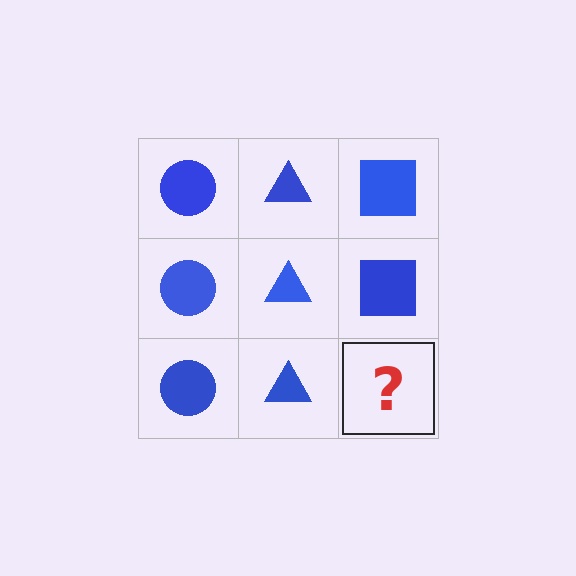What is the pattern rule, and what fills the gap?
The rule is that each column has a consistent shape. The gap should be filled with a blue square.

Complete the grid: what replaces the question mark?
The question mark should be replaced with a blue square.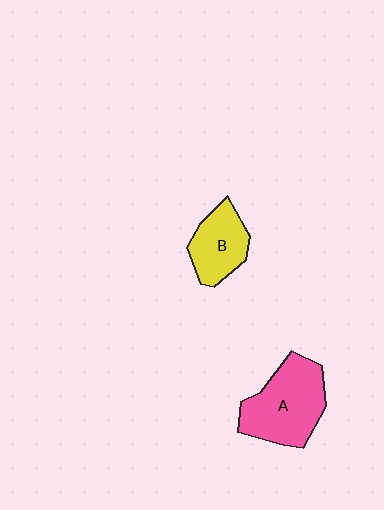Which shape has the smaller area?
Shape B (yellow).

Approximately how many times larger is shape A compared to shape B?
Approximately 1.6 times.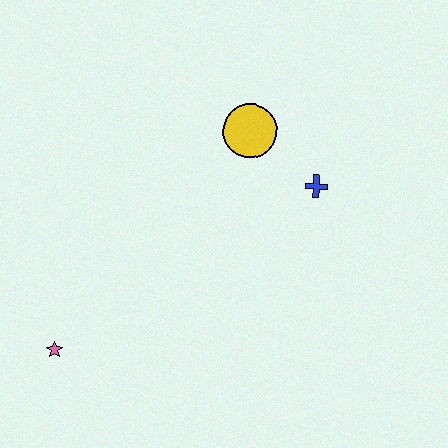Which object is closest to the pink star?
The yellow circle is closest to the pink star.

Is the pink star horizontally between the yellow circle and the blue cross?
No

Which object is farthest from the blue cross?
The pink star is farthest from the blue cross.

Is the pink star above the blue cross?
No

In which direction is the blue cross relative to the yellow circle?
The blue cross is to the right of the yellow circle.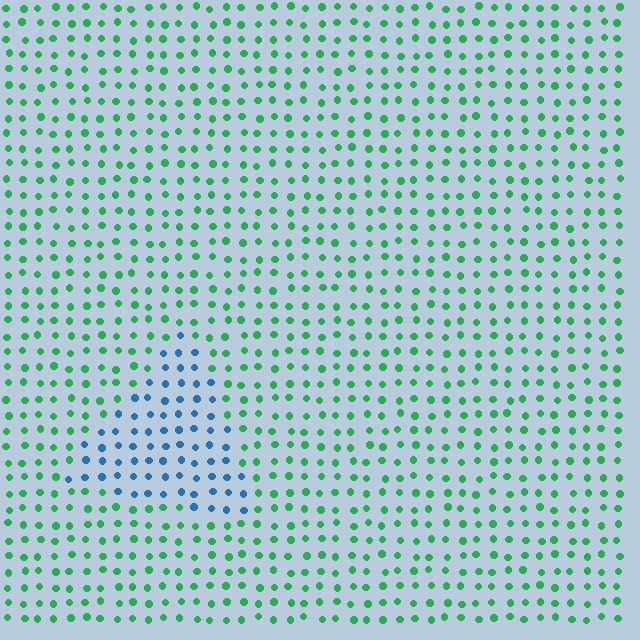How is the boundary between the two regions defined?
The boundary is defined purely by a slight shift in hue (about 68 degrees). Spacing, size, and orientation are identical on both sides.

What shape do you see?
I see a triangle.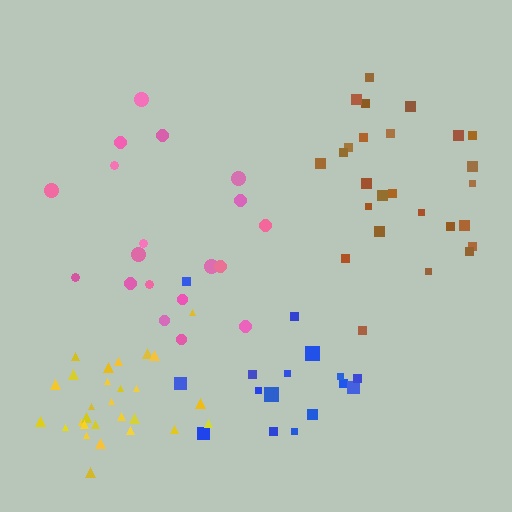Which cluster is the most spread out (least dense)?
Brown.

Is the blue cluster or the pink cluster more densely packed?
Blue.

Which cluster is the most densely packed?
Yellow.